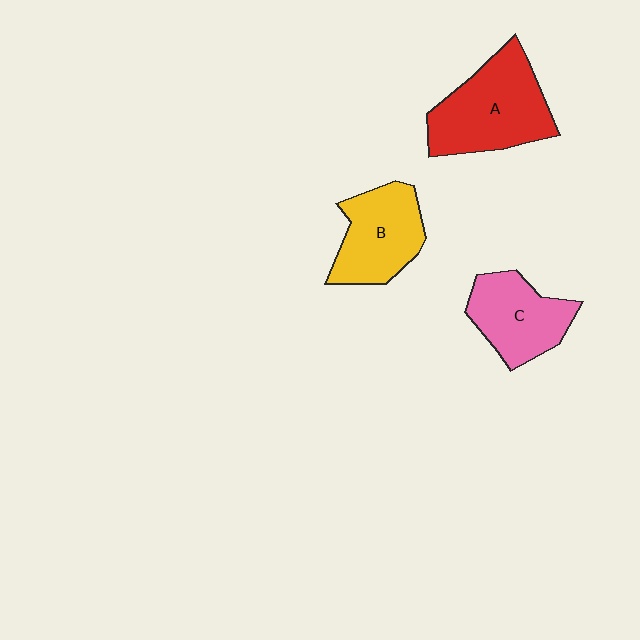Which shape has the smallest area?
Shape C (pink).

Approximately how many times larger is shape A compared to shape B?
Approximately 1.3 times.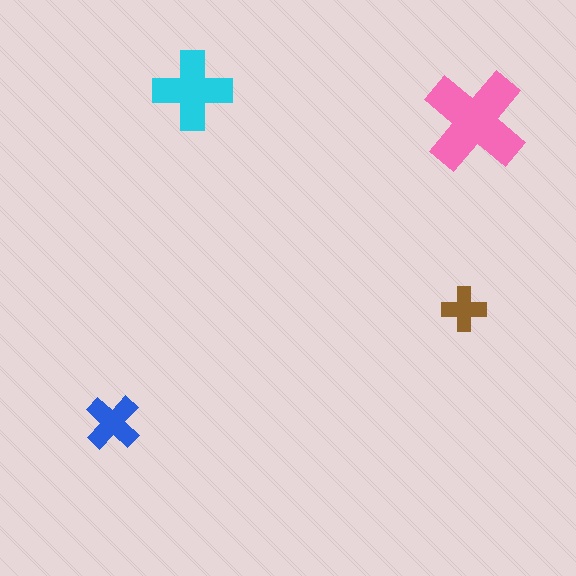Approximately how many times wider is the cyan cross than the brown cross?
About 2 times wider.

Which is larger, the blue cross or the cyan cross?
The cyan one.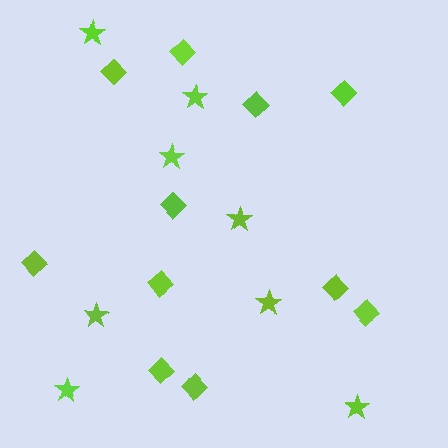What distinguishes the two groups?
There are 2 groups: one group of stars (8) and one group of diamonds (11).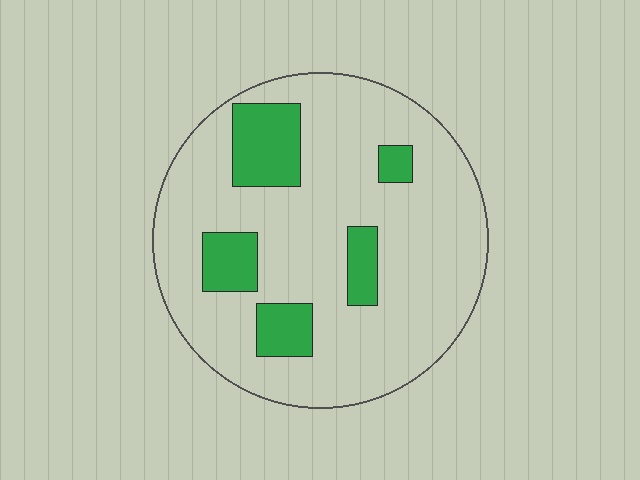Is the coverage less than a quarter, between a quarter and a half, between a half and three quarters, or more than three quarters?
Less than a quarter.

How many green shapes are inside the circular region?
5.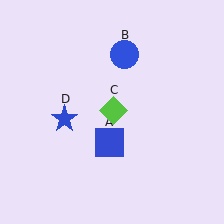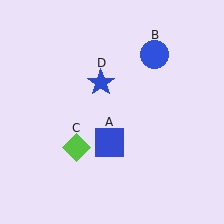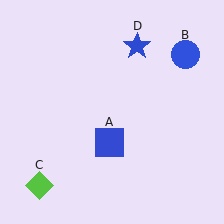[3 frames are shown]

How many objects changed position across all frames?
3 objects changed position: blue circle (object B), lime diamond (object C), blue star (object D).